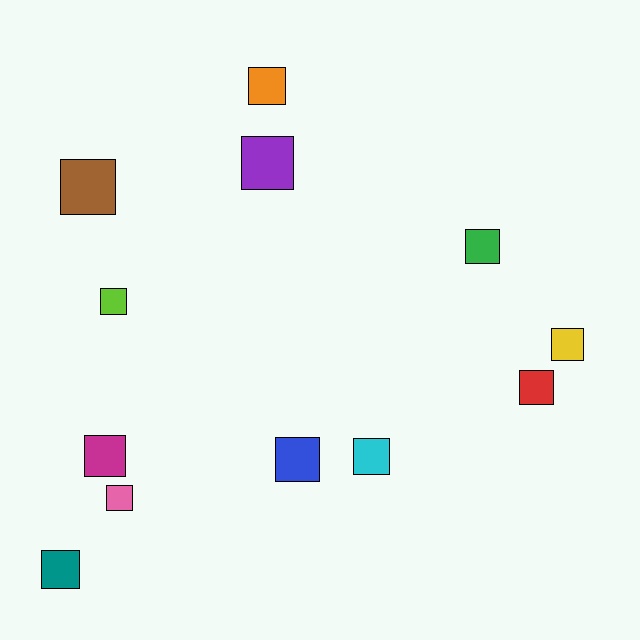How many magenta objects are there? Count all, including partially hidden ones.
There is 1 magenta object.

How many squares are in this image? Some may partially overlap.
There are 12 squares.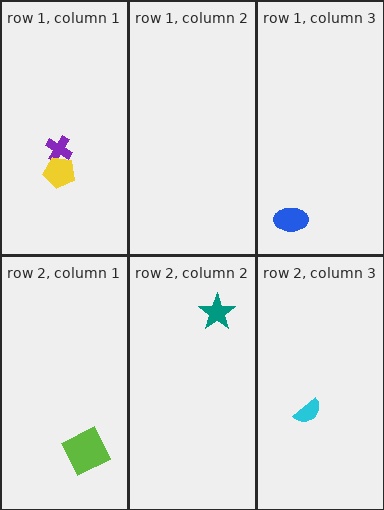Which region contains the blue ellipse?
The row 1, column 3 region.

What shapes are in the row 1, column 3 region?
The blue ellipse.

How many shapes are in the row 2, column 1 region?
1.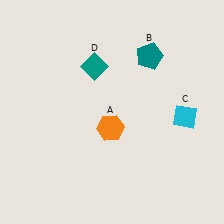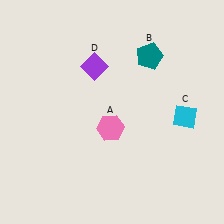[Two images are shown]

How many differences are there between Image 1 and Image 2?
There are 2 differences between the two images.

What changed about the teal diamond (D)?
In Image 1, D is teal. In Image 2, it changed to purple.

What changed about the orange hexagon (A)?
In Image 1, A is orange. In Image 2, it changed to pink.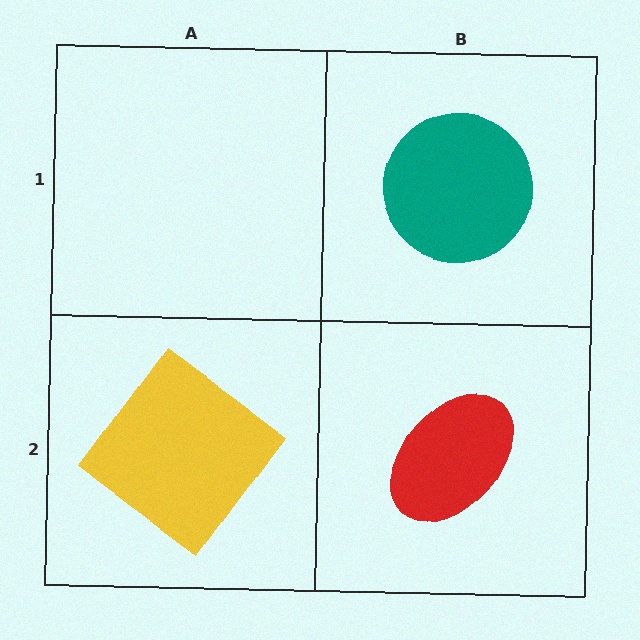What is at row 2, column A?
A yellow diamond.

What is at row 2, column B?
A red ellipse.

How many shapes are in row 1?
1 shape.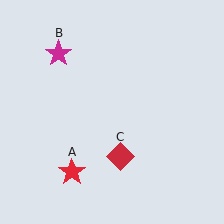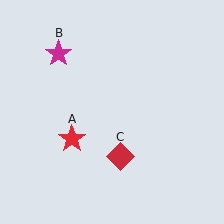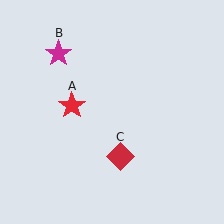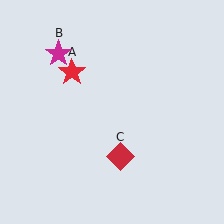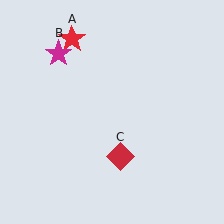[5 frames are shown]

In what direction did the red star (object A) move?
The red star (object A) moved up.